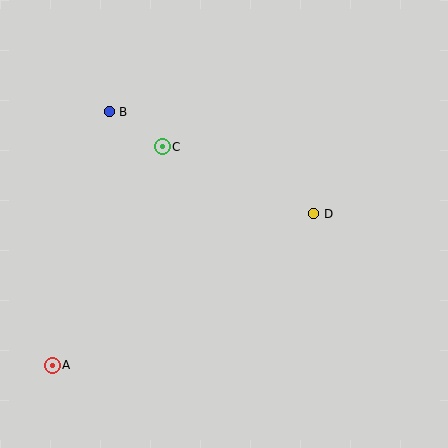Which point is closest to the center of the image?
Point D at (314, 214) is closest to the center.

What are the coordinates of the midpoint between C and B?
The midpoint between C and B is at (136, 129).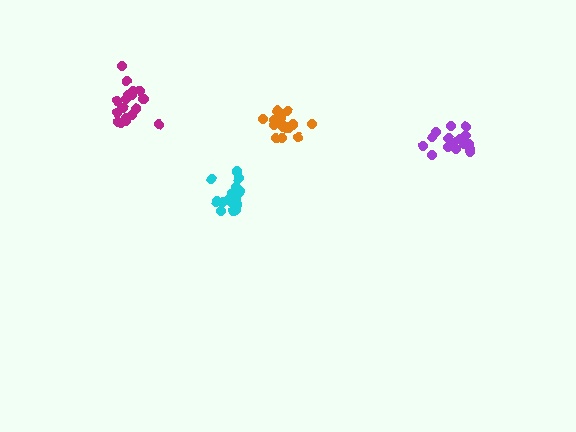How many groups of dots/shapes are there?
There are 4 groups.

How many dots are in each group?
Group 1: 17 dots, Group 2: 16 dots, Group 3: 17 dots, Group 4: 19 dots (69 total).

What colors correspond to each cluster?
The clusters are colored: cyan, purple, orange, magenta.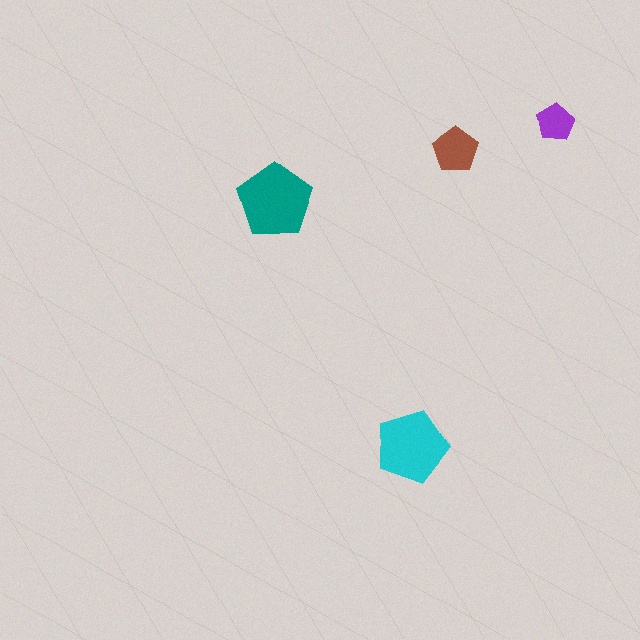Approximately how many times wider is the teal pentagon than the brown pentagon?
About 1.5 times wider.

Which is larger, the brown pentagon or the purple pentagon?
The brown one.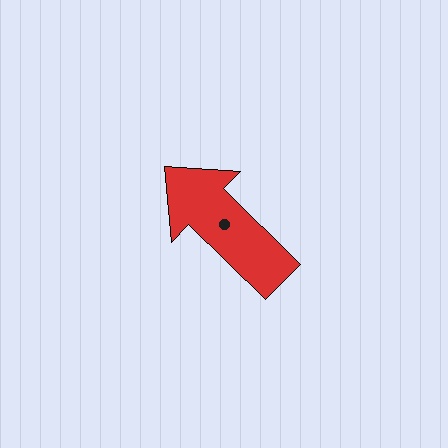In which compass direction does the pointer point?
Northwest.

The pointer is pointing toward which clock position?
Roughly 10 o'clock.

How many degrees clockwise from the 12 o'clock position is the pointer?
Approximately 314 degrees.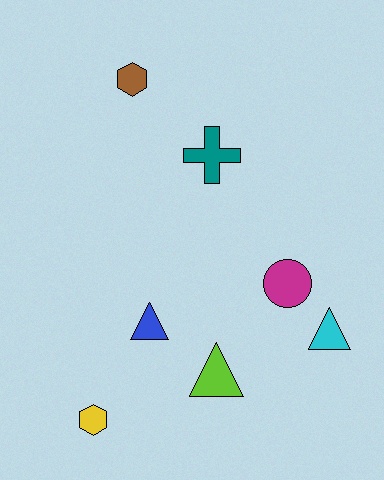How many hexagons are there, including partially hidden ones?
There are 2 hexagons.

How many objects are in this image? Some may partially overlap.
There are 7 objects.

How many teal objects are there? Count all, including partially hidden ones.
There is 1 teal object.